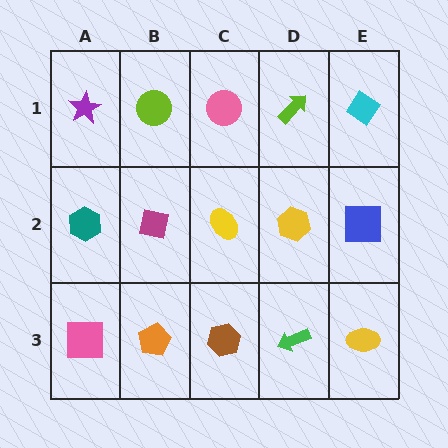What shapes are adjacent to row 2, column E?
A cyan diamond (row 1, column E), a yellow ellipse (row 3, column E), a yellow hexagon (row 2, column D).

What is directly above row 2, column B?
A lime circle.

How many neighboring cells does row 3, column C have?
3.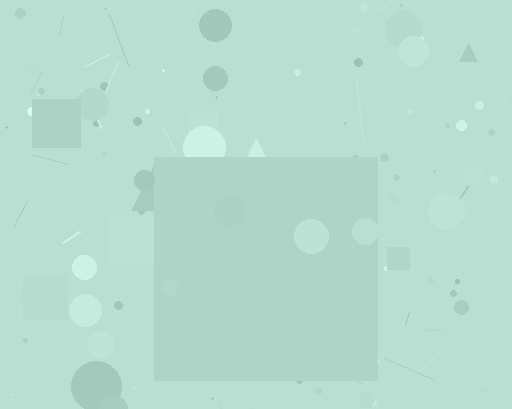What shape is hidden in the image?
A square is hidden in the image.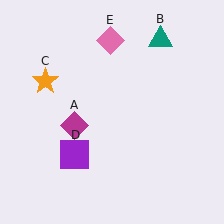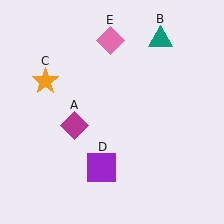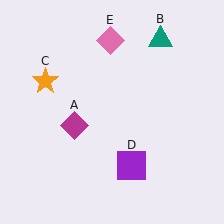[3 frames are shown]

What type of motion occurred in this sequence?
The purple square (object D) rotated counterclockwise around the center of the scene.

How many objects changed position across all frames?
1 object changed position: purple square (object D).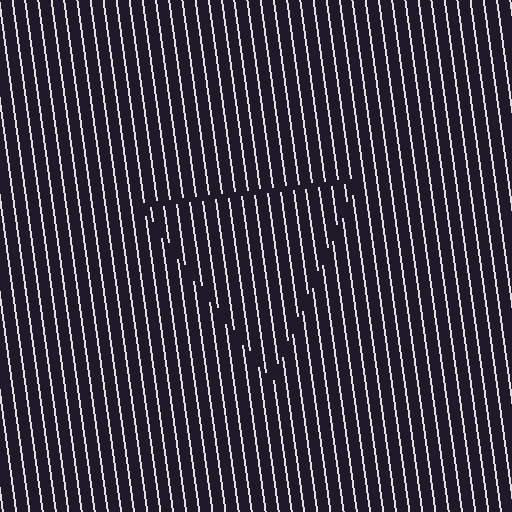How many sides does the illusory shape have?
3 sides — the line-ends trace a triangle.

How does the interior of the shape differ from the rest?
The interior of the shape contains the same grating, shifted by half a period — the contour is defined by the phase discontinuity where line-ends from the inner and outer gratings abut.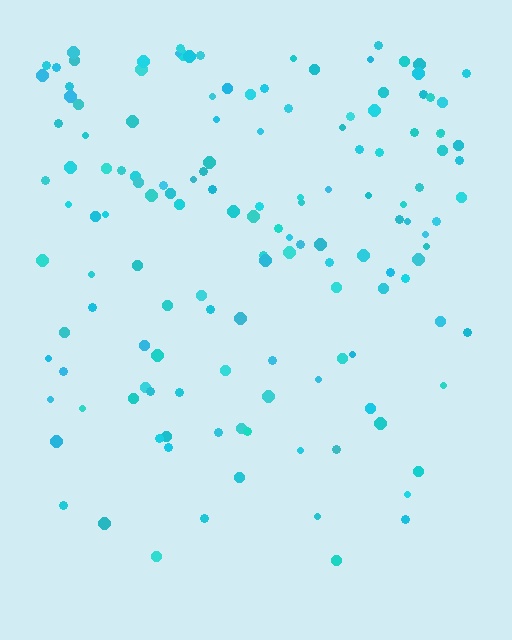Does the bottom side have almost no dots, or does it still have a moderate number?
Still a moderate number, just noticeably fewer than the top.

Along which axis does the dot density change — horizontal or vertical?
Vertical.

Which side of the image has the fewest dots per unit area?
The bottom.